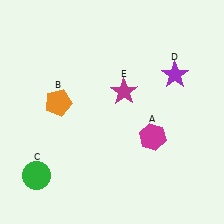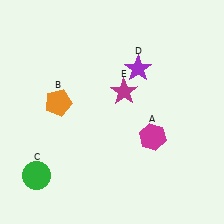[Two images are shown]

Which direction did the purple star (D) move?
The purple star (D) moved left.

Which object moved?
The purple star (D) moved left.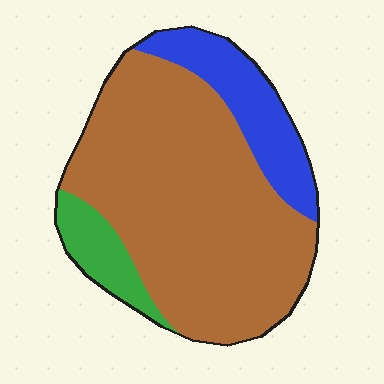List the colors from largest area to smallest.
From largest to smallest: brown, blue, green.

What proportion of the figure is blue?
Blue covers 18% of the figure.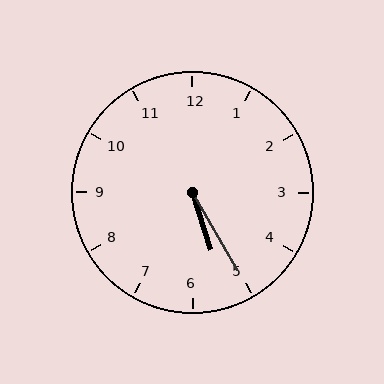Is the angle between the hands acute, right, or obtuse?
It is acute.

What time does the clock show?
5:25.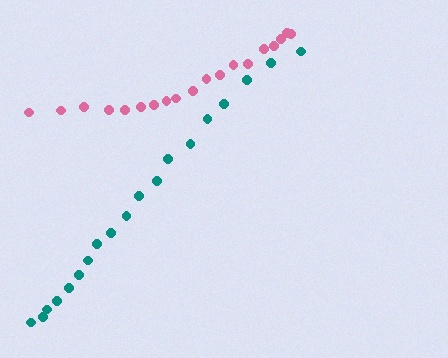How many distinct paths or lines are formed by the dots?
There are 2 distinct paths.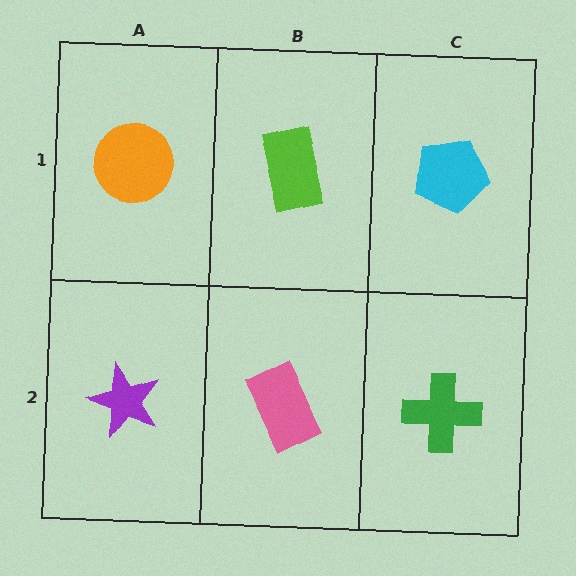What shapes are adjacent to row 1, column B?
A pink rectangle (row 2, column B), an orange circle (row 1, column A), a cyan pentagon (row 1, column C).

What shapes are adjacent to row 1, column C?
A green cross (row 2, column C), a lime rectangle (row 1, column B).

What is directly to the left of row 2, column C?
A pink rectangle.